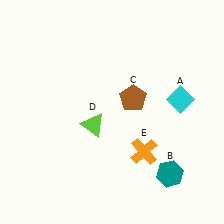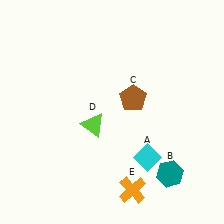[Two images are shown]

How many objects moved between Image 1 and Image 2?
2 objects moved between the two images.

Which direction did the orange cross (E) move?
The orange cross (E) moved down.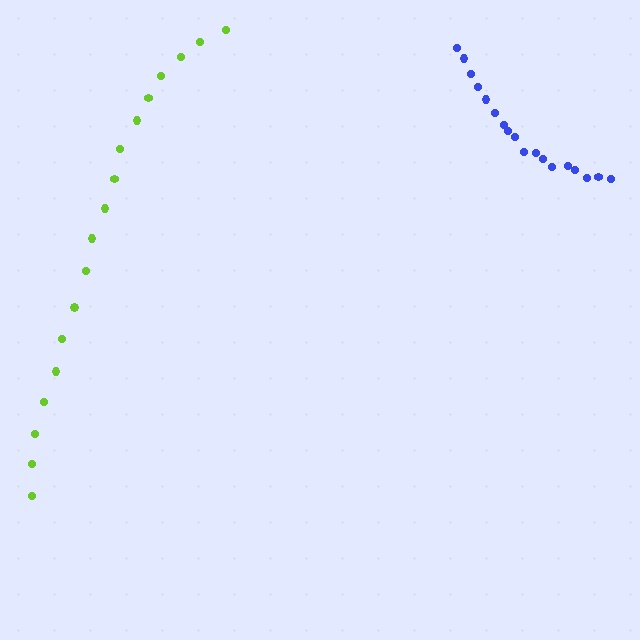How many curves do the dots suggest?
There are 2 distinct paths.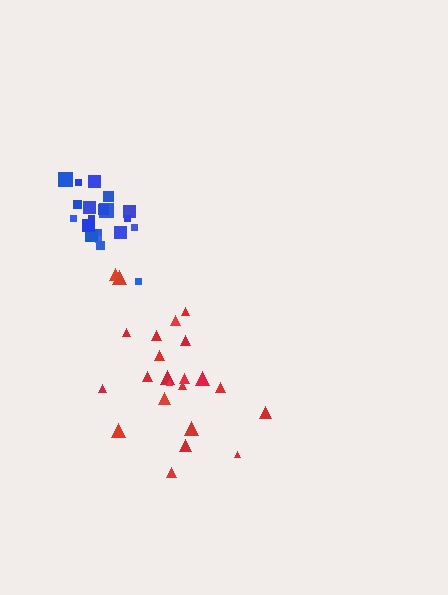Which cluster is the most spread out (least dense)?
Red.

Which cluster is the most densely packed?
Blue.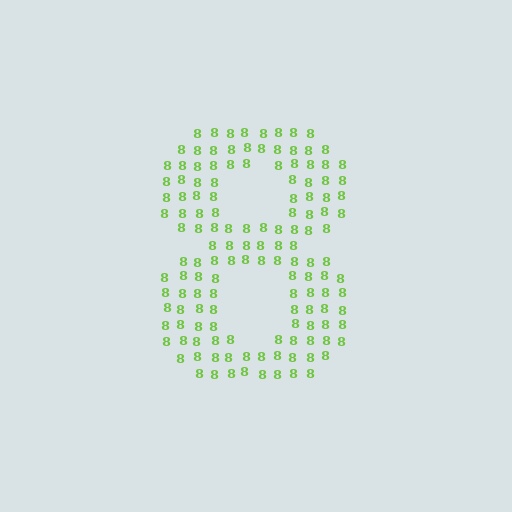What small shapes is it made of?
It is made of small digit 8's.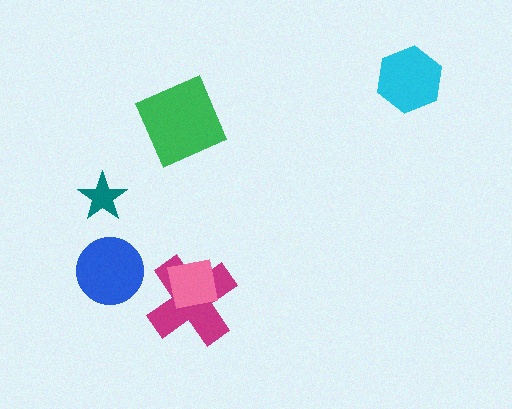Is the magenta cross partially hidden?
Yes, it is partially covered by another shape.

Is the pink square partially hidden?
No, no other shape covers it.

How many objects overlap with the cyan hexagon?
0 objects overlap with the cyan hexagon.